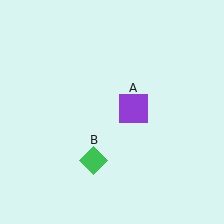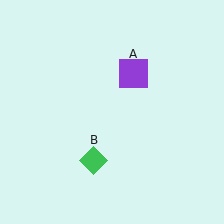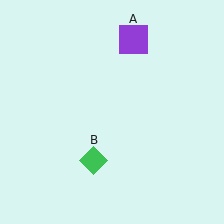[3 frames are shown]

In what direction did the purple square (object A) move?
The purple square (object A) moved up.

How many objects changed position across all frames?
1 object changed position: purple square (object A).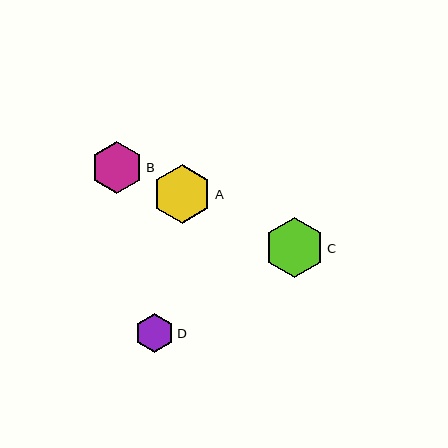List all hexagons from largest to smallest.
From largest to smallest: C, A, B, D.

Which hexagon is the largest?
Hexagon C is the largest with a size of approximately 60 pixels.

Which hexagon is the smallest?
Hexagon D is the smallest with a size of approximately 39 pixels.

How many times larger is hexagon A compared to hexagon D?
Hexagon A is approximately 1.5 times the size of hexagon D.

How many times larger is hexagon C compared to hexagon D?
Hexagon C is approximately 1.5 times the size of hexagon D.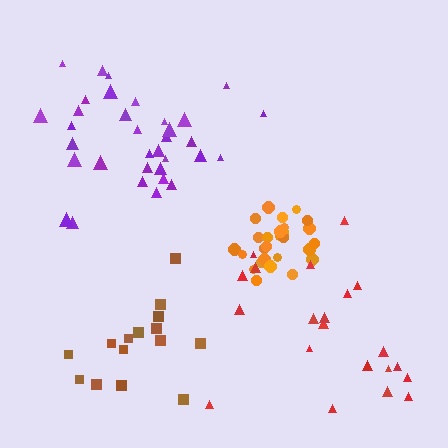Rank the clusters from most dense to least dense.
orange, brown, purple, red.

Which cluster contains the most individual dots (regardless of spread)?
Purple (34).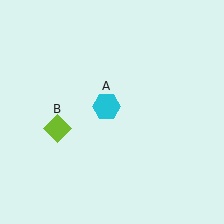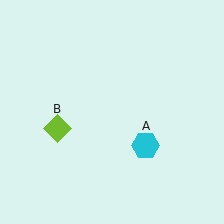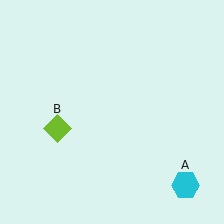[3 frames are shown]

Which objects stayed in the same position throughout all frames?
Lime diamond (object B) remained stationary.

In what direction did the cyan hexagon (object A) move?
The cyan hexagon (object A) moved down and to the right.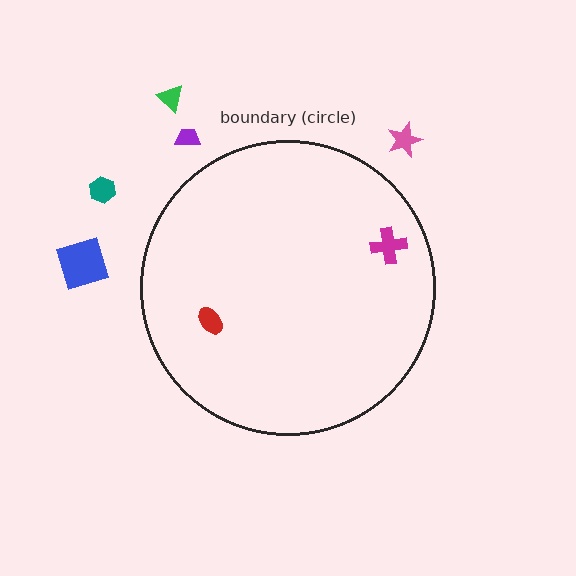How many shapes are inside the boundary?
2 inside, 5 outside.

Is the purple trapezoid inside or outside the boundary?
Outside.